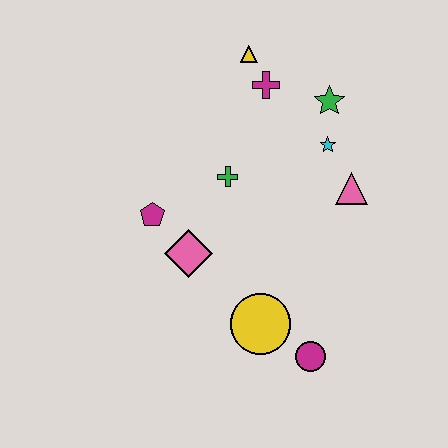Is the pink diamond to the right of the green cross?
No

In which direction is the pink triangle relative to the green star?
The pink triangle is below the green star.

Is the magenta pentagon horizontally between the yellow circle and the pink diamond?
No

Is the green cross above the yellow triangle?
No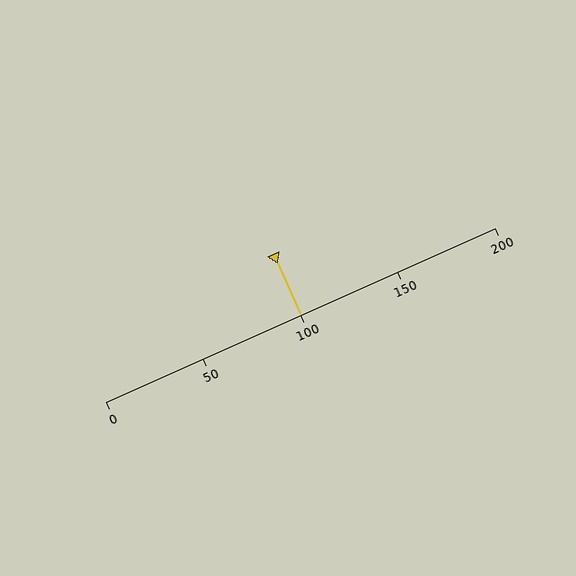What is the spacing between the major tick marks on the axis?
The major ticks are spaced 50 apart.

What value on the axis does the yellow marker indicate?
The marker indicates approximately 100.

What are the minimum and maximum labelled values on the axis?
The axis runs from 0 to 200.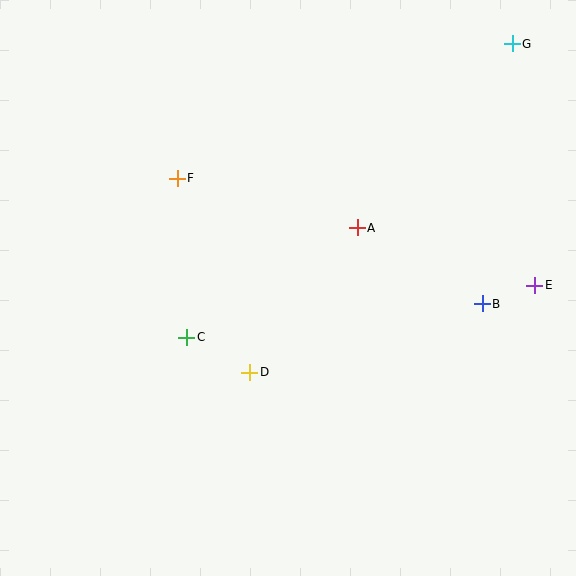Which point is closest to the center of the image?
Point A at (357, 228) is closest to the center.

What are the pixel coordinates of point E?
Point E is at (535, 285).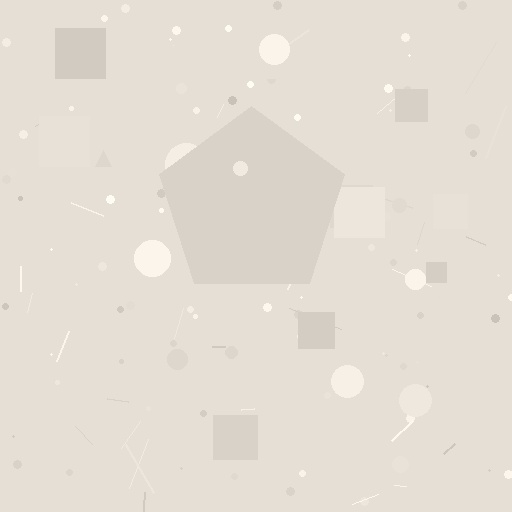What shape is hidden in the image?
A pentagon is hidden in the image.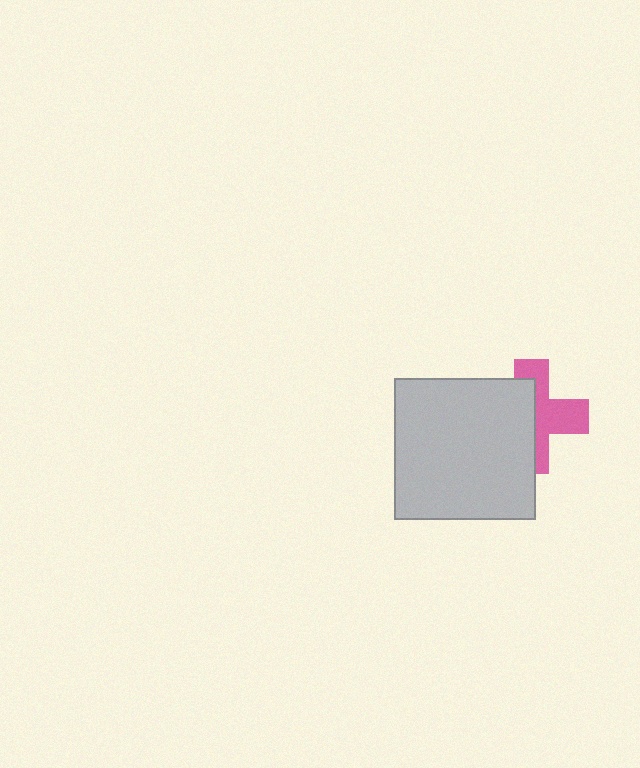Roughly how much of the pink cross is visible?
About half of it is visible (roughly 49%).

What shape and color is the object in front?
The object in front is a light gray square.